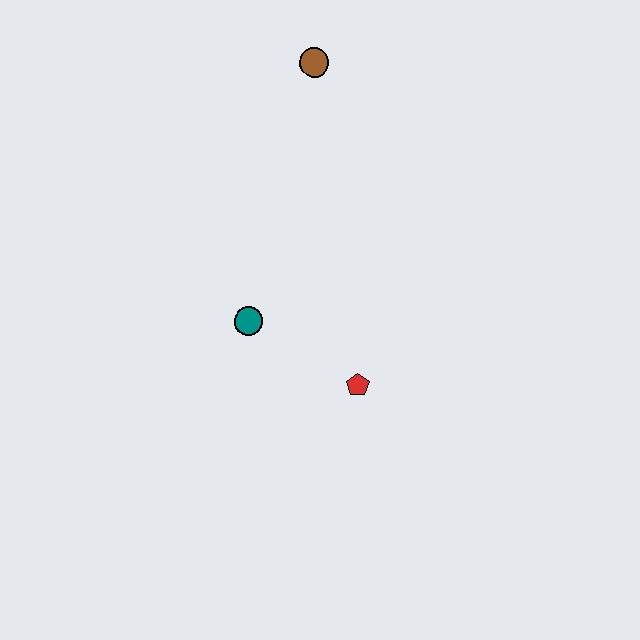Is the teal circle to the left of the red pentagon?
Yes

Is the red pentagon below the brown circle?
Yes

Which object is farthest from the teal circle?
The brown circle is farthest from the teal circle.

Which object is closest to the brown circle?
The teal circle is closest to the brown circle.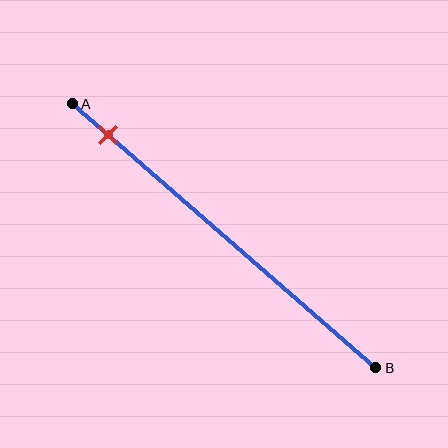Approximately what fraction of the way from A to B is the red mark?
The red mark is approximately 10% of the way from A to B.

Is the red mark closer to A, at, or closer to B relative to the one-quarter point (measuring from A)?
The red mark is closer to point A than the one-quarter point of segment AB.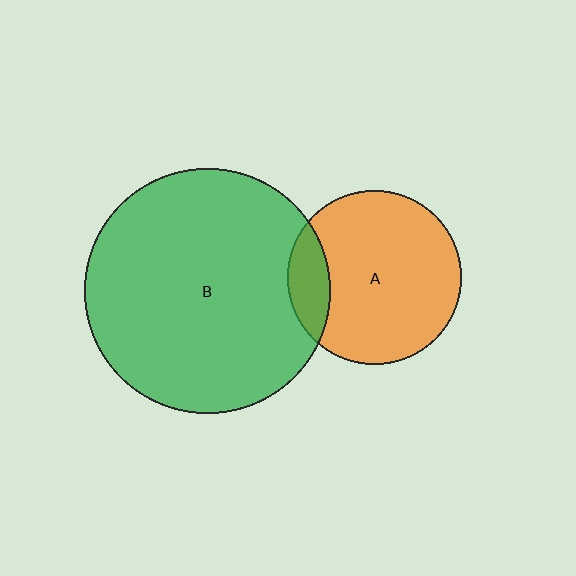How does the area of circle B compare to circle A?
Approximately 2.0 times.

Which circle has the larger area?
Circle B (green).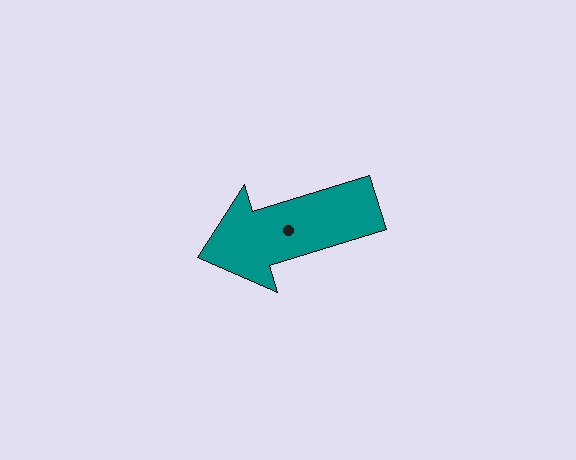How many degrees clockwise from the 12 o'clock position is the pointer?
Approximately 253 degrees.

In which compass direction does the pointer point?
West.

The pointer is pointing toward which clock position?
Roughly 8 o'clock.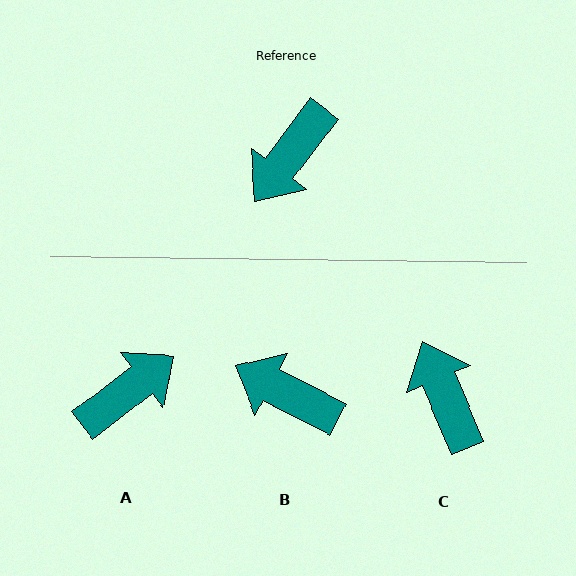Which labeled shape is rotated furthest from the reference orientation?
A, about 164 degrees away.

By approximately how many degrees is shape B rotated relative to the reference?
Approximately 81 degrees clockwise.